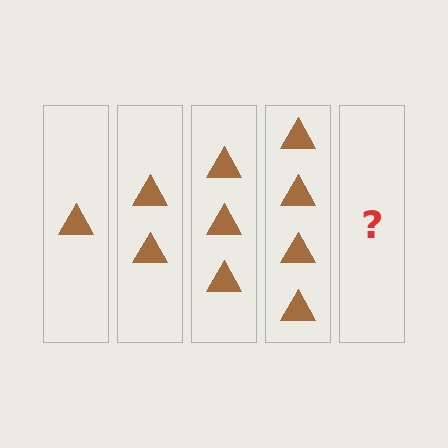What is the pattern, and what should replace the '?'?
The pattern is that each step adds one more triangle. The '?' should be 5 triangles.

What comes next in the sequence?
The next element should be 5 triangles.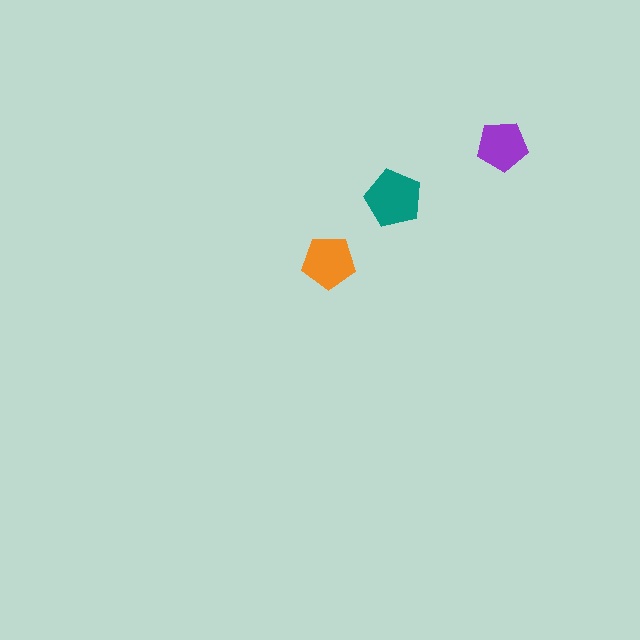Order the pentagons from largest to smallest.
the teal one, the orange one, the purple one.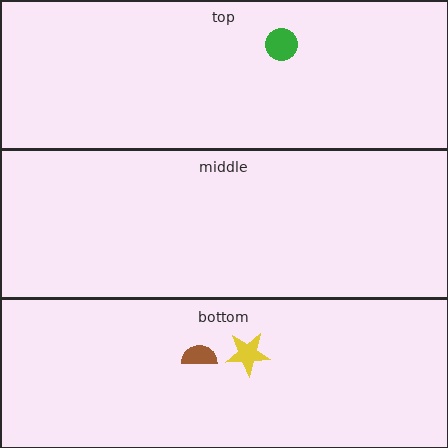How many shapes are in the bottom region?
2.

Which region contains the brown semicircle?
The bottom region.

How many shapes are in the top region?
1.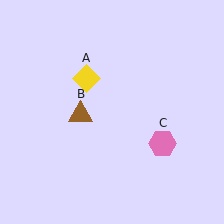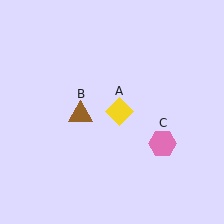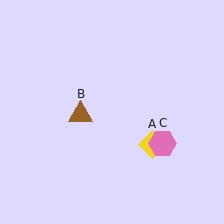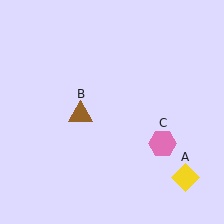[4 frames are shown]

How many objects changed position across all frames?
1 object changed position: yellow diamond (object A).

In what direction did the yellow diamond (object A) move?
The yellow diamond (object A) moved down and to the right.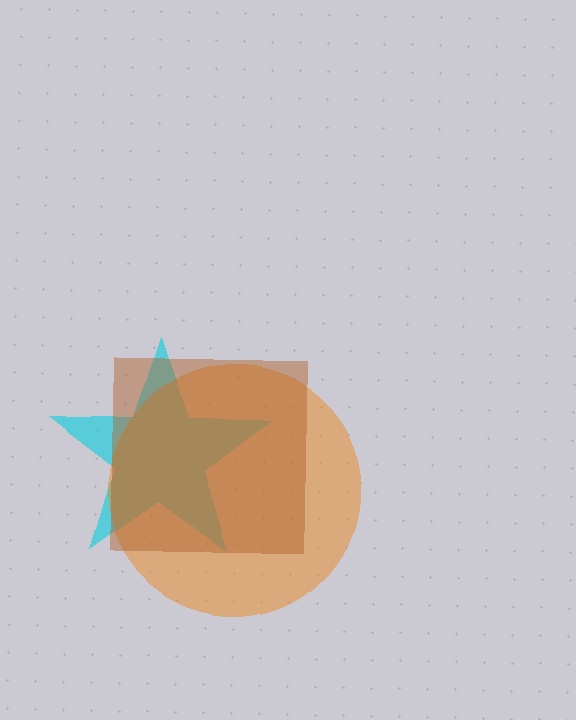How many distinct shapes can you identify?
There are 3 distinct shapes: a cyan star, an orange circle, a brown square.